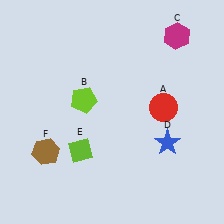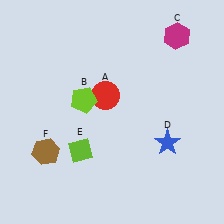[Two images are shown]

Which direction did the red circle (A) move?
The red circle (A) moved left.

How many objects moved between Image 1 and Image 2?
1 object moved between the two images.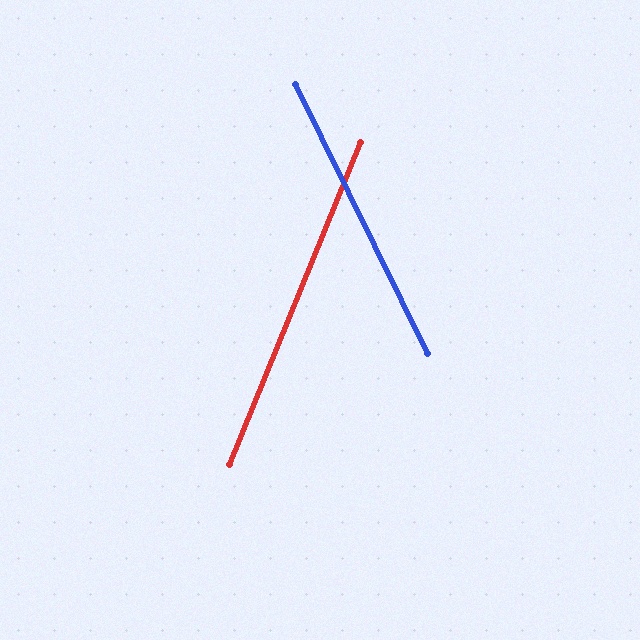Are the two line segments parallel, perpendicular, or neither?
Neither parallel nor perpendicular — they differ by about 48°.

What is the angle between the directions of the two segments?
Approximately 48 degrees.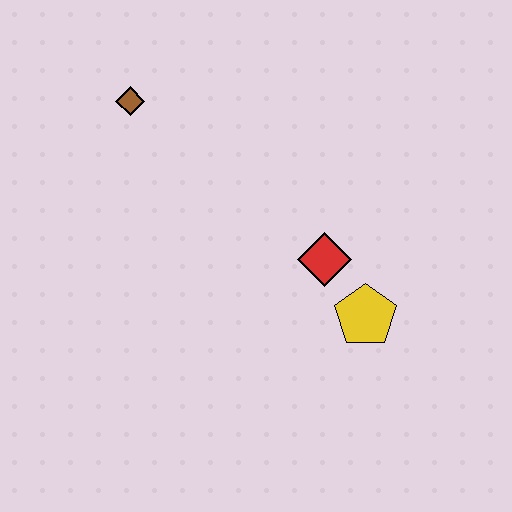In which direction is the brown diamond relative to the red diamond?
The brown diamond is to the left of the red diamond.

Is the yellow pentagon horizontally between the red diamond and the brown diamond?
No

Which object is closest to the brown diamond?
The red diamond is closest to the brown diamond.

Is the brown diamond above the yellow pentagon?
Yes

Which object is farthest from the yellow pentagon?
The brown diamond is farthest from the yellow pentagon.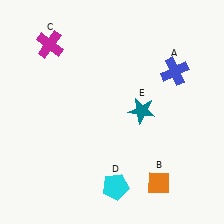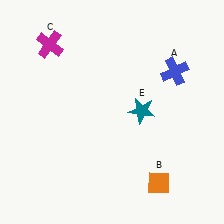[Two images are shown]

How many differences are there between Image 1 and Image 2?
There is 1 difference between the two images.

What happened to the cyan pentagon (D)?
The cyan pentagon (D) was removed in Image 2. It was in the bottom-right area of Image 1.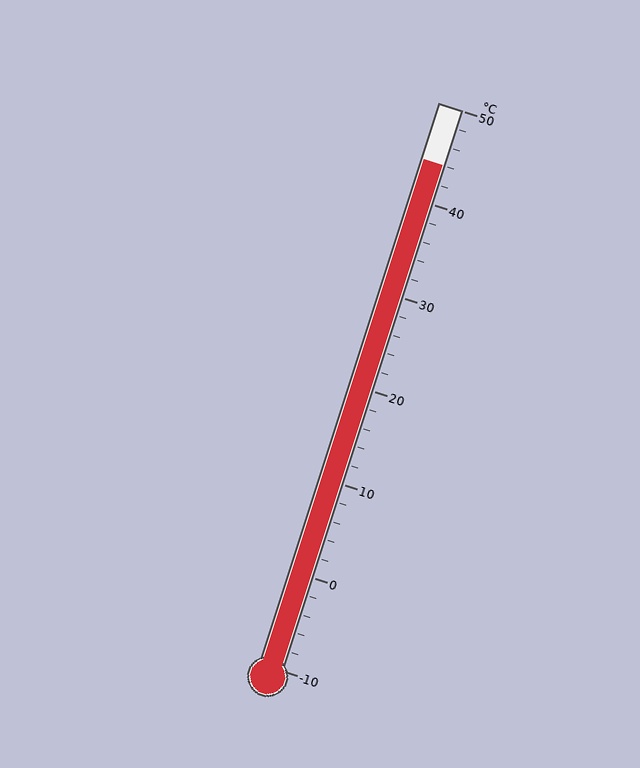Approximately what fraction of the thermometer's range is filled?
The thermometer is filled to approximately 90% of its range.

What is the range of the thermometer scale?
The thermometer scale ranges from -10°C to 50°C.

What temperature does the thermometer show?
The thermometer shows approximately 44°C.